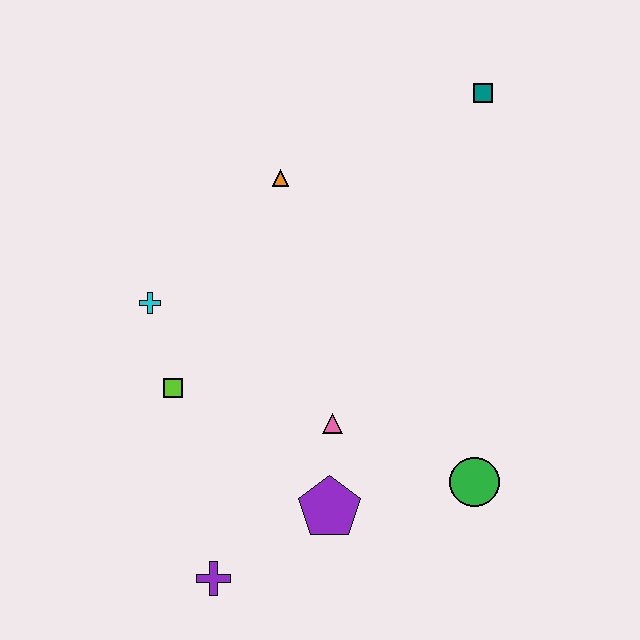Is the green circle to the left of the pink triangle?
No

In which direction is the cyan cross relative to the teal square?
The cyan cross is to the left of the teal square.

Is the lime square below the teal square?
Yes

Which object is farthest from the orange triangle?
The purple cross is farthest from the orange triangle.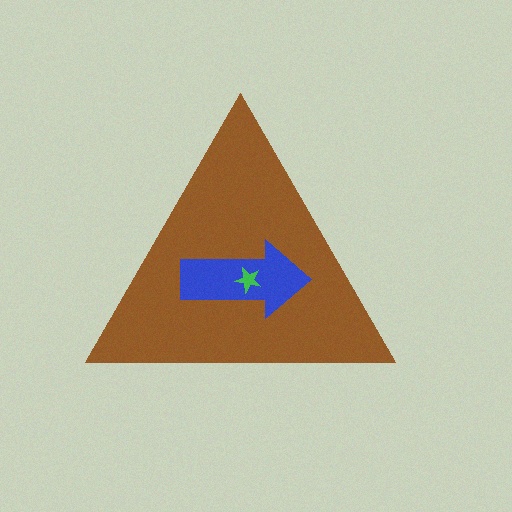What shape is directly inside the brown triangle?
The blue arrow.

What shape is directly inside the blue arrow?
The green star.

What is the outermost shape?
The brown triangle.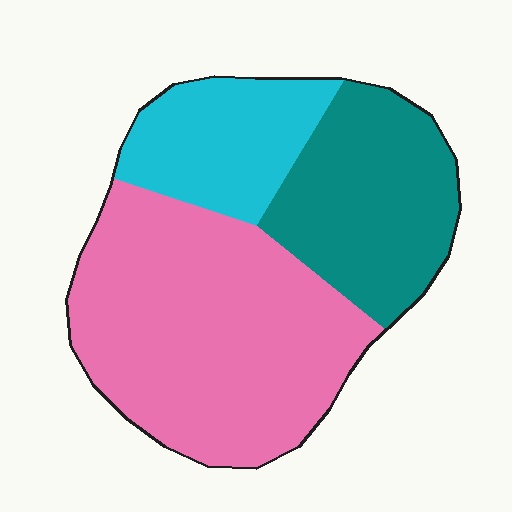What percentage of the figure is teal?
Teal takes up between a sixth and a third of the figure.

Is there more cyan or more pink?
Pink.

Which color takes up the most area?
Pink, at roughly 50%.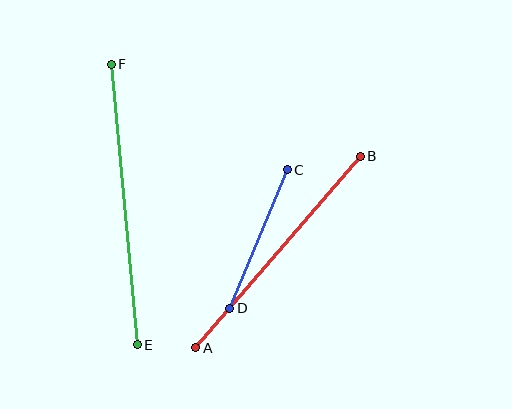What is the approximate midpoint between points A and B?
The midpoint is at approximately (278, 252) pixels.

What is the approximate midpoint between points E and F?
The midpoint is at approximately (124, 204) pixels.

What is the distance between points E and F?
The distance is approximately 282 pixels.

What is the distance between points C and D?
The distance is approximately 150 pixels.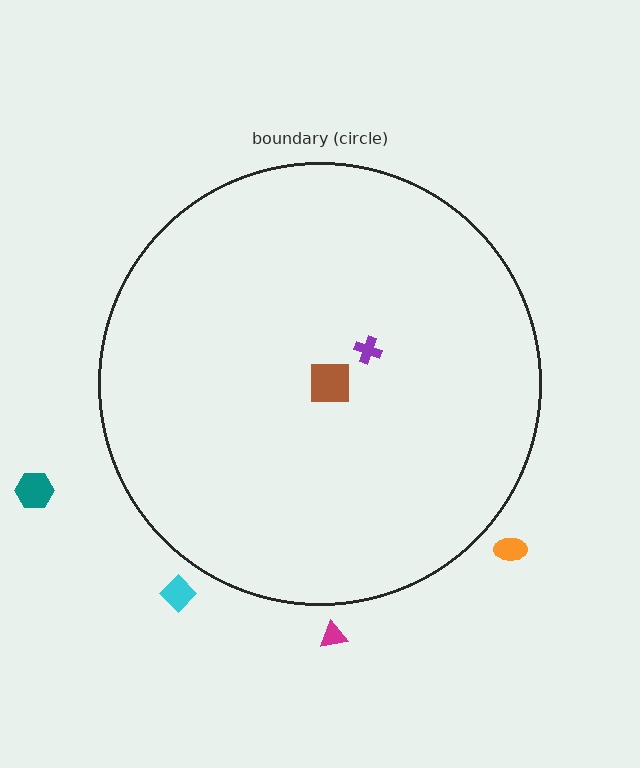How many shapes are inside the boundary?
2 inside, 4 outside.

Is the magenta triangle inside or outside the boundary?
Outside.